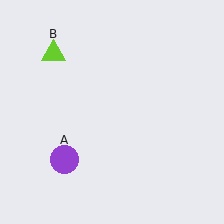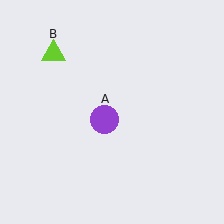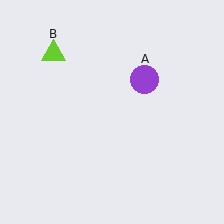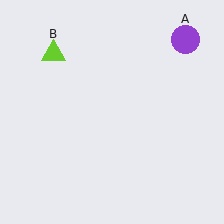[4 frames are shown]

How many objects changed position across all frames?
1 object changed position: purple circle (object A).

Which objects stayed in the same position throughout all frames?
Lime triangle (object B) remained stationary.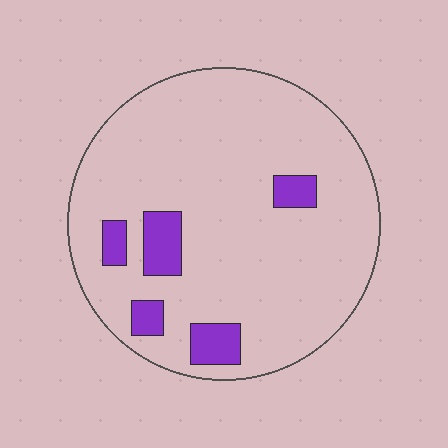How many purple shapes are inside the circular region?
5.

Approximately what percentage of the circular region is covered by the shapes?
Approximately 10%.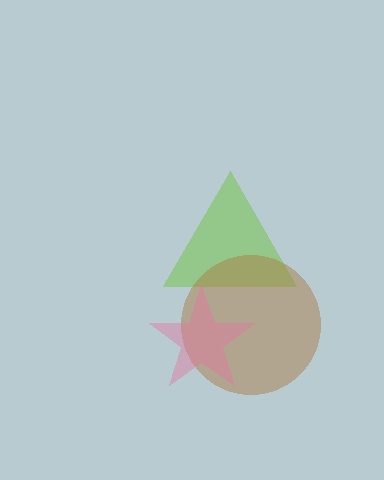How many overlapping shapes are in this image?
There are 3 overlapping shapes in the image.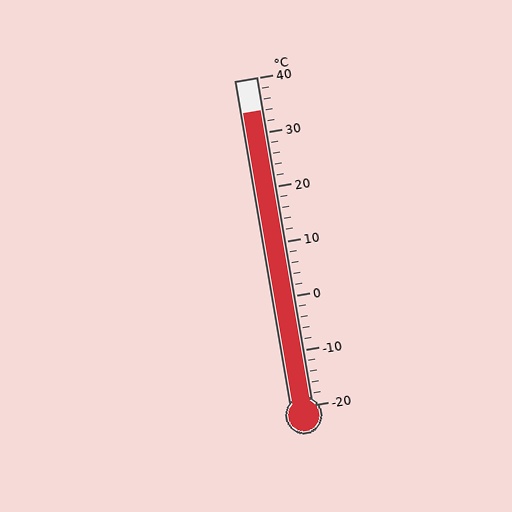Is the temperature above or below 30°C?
The temperature is above 30°C.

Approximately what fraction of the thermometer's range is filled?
The thermometer is filled to approximately 90% of its range.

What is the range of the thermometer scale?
The thermometer scale ranges from -20°C to 40°C.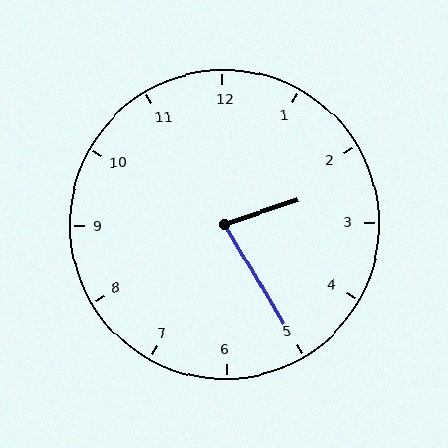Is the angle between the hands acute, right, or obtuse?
It is acute.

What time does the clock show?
2:25.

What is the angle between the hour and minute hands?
Approximately 78 degrees.